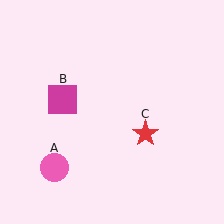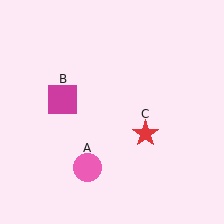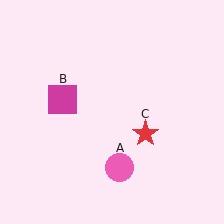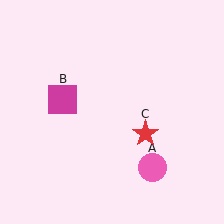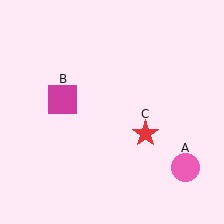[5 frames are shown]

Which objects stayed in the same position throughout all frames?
Magenta square (object B) and red star (object C) remained stationary.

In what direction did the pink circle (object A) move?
The pink circle (object A) moved right.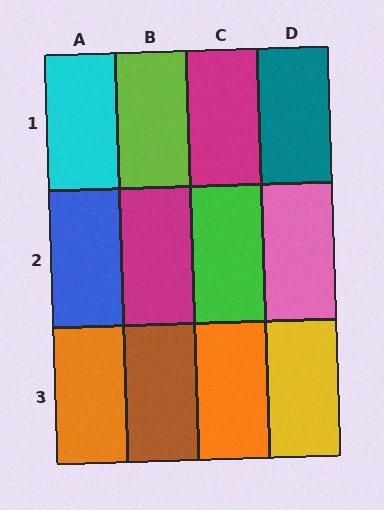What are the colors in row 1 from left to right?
Cyan, lime, magenta, teal.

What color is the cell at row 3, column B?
Brown.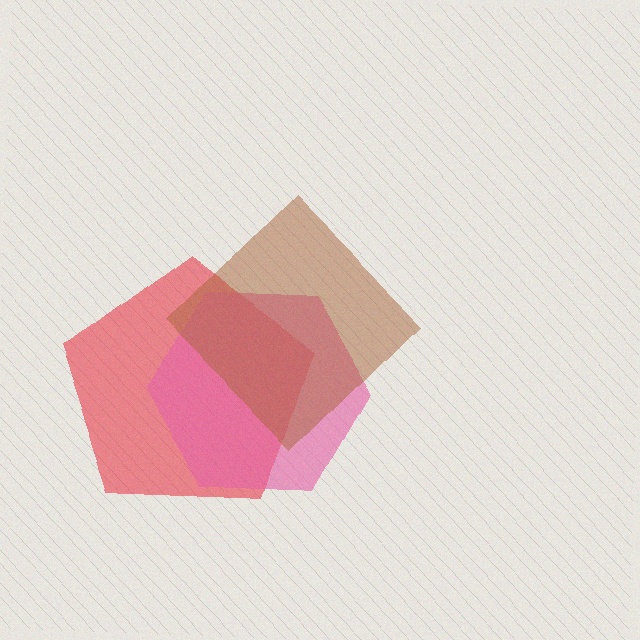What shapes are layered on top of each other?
The layered shapes are: a red pentagon, a pink hexagon, a brown diamond.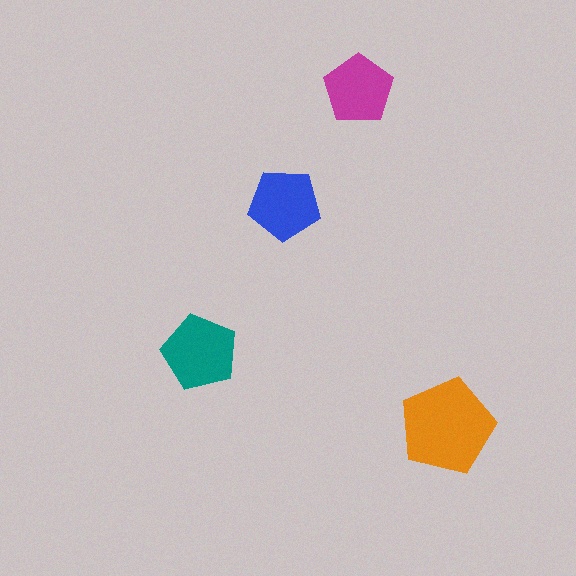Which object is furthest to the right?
The orange pentagon is rightmost.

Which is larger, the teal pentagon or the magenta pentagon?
The teal one.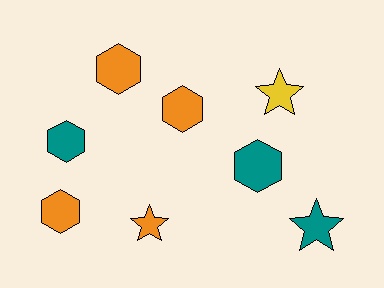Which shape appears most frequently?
Hexagon, with 5 objects.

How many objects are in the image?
There are 8 objects.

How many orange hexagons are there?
There are 3 orange hexagons.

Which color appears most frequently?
Orange, with 4 objects.